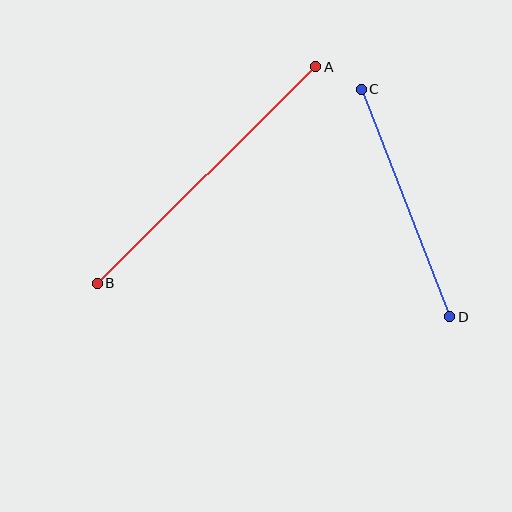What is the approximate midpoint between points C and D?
The midpoint is at approximately (406, 203) pixels.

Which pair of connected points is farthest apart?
Points A and B are farthest apart.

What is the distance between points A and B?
The distance is approximately 308 pixels.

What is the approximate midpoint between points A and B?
The midpoint is at approximately (207, 175) pixels.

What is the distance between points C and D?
The distance is approximately 244 pixels.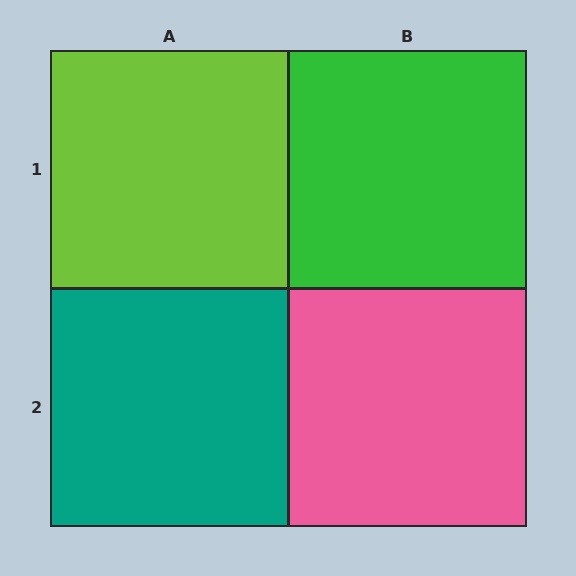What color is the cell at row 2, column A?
Teal.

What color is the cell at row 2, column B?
Pink.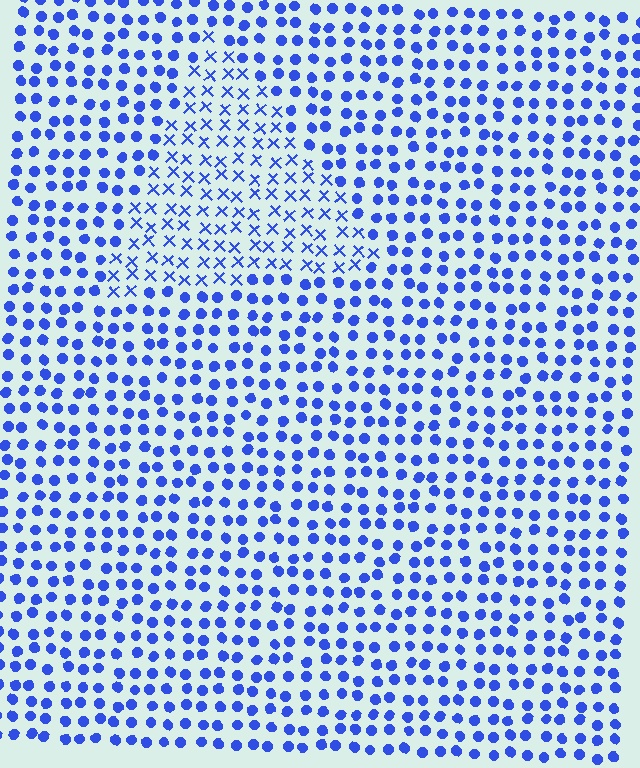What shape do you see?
I see a triangle.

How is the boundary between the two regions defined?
The boundary is defined by a change in element shape: X marks inside vs. circles outside. All elements share the same color and spacing.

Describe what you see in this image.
The image is filled with small blue elements arranged in a uniform grid. A triangle-shaped region contains X marks, while the surrounding area contains circles. The boundary is defined purely by the change in element shape.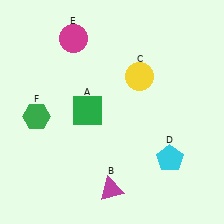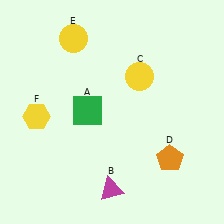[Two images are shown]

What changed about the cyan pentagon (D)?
In Image 1, D is cyan. In Image 2, it changed to orange.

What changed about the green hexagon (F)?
In Image 1, F is green. In Image 2, it changed to yellow.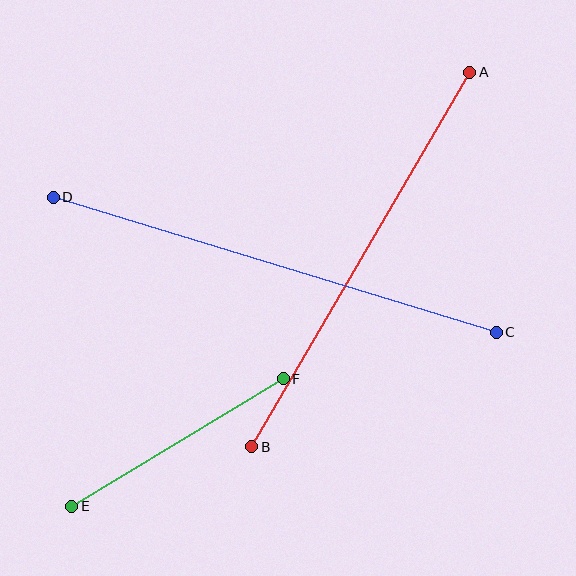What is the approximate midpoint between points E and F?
The midpoint is at approximately (177, 443) pixels.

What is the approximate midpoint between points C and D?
The midpoint is at approximately (275, 265) pixels.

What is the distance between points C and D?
The distance is approximately 463 pixels.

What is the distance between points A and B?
The distance is approximately 433 pixels.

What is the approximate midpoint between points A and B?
The midpoint is at approximately (361, 260) pixels.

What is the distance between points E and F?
The distance is approximately 247 pixels.